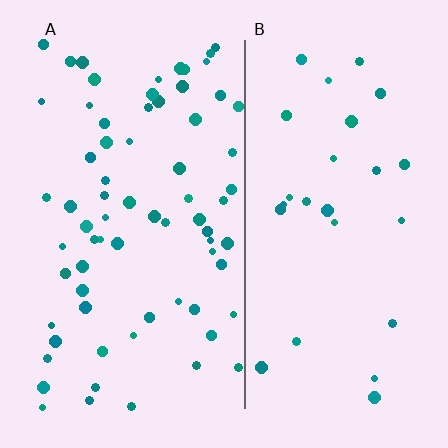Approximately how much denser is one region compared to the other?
Approximately 2.6× — region A over region B.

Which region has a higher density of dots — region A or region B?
A (the left).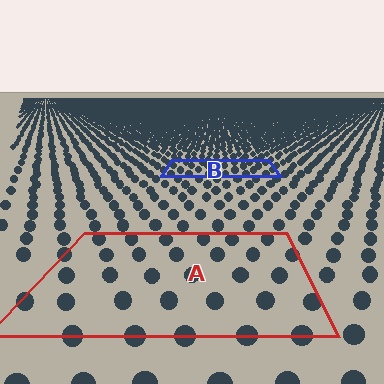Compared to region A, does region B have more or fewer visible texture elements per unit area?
Region B has more texture elements per unit area — they are packed more densely because it is farther away.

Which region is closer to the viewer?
Region A is closer. The texture elements there are larger and more spread out.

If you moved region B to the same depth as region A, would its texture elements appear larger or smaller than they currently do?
They would appear larger. At a closer depth, the same texture elements are projected at a bigger on-screen size.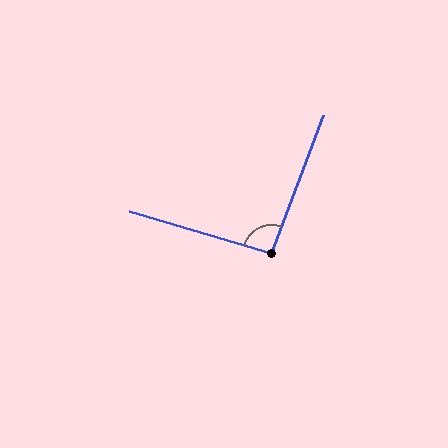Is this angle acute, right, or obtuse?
It is approximately a right angle.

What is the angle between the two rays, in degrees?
Approximately 94 degrees.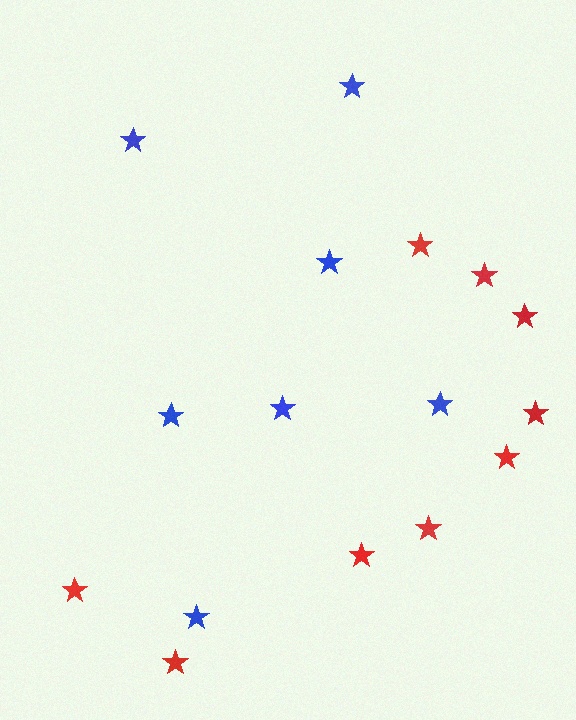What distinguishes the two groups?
There are 2 groups: one group of blue stars (7) and one group of red stars (9).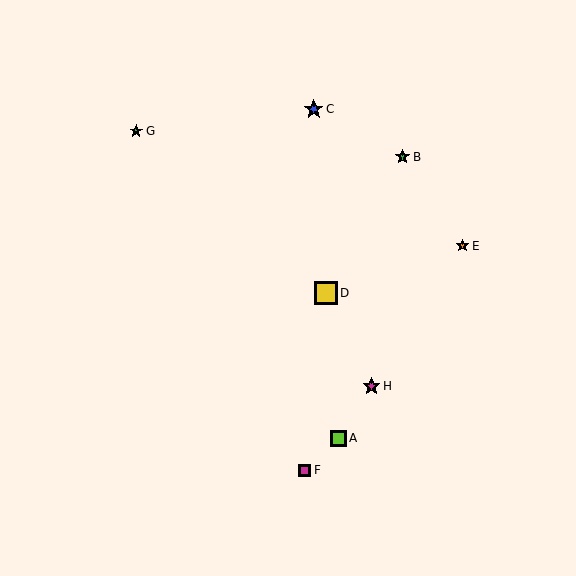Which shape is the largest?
The yellow square (labeled D) is the largest.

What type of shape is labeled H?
Shape H is a magenta star.